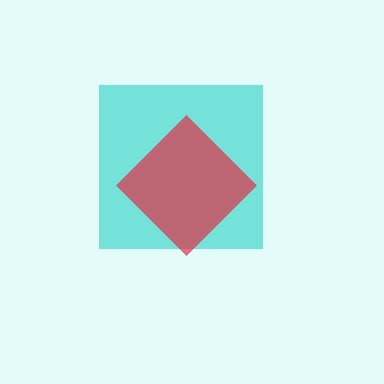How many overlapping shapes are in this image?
There are 2 overlapping shapes in the image.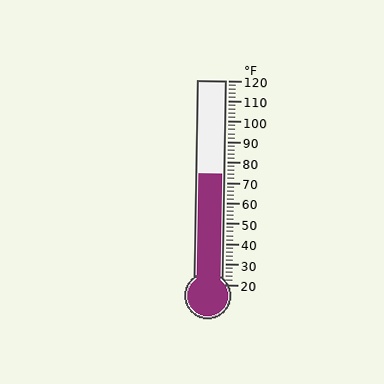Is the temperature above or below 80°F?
The temperature is below 80°F.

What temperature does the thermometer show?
The thermometer shows approximately 74°F.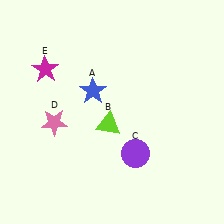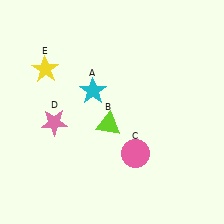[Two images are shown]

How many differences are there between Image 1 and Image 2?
There are 3 differences between the two images.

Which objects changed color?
A changed from blue to cyan. C changed from purple to pink. E changed from magenta to yellow.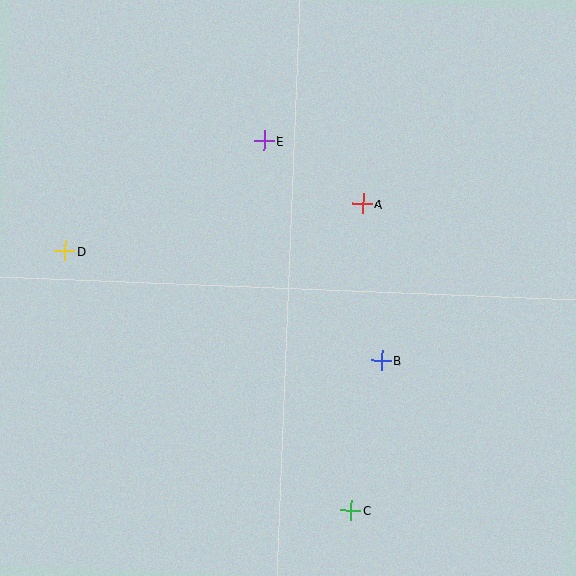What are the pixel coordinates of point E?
Point E is at (264, 141).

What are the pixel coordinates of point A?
Point A is at (363, 204).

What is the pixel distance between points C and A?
The distance between C and A is 307 pixels.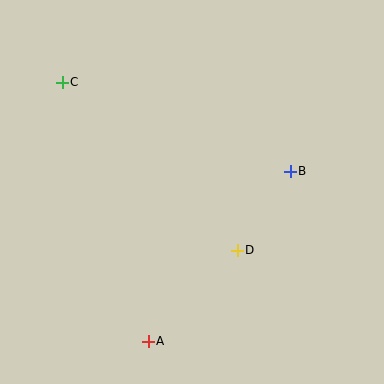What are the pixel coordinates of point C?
Point C is at (62, 82).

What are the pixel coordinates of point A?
Point A is at (148, 341).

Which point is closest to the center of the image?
Point D at (237, 250) is closest to the center.